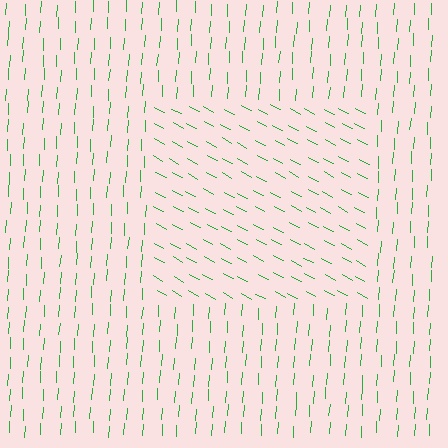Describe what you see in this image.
The image is filled with small green line segments. A rectangle region in the image has lines oriented differently from the surrounding lines, creating a visible texture boundary.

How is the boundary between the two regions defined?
The boundary is defined purely by a change in line orientation (approximately 65 degrees difference). All lines are the same color and thickness.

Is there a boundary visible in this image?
Yes, there is a texture boundary formed by a change in line orientation.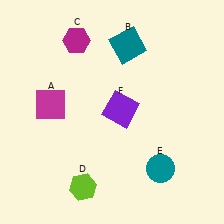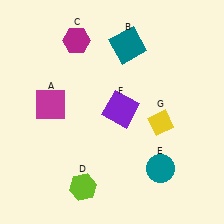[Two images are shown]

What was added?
A yellow diamond (G) was added in Image 2.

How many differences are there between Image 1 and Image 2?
There is 1 difference between the two images.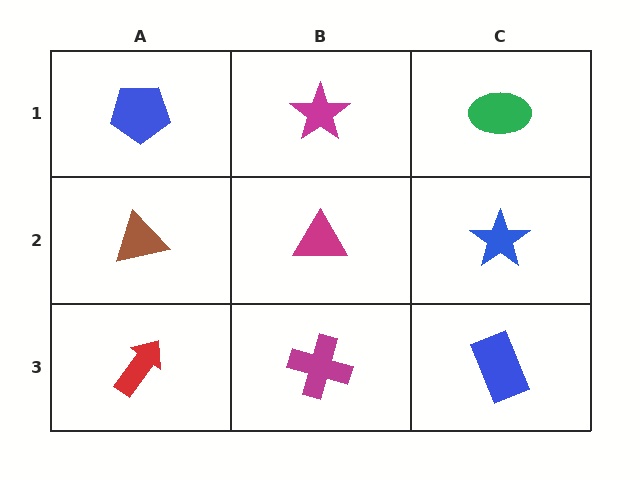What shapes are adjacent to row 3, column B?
A magenta triangle (row 2, column B), a red arrow (row 3, column A), a blue rectangle (row 3, column C).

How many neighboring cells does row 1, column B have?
3.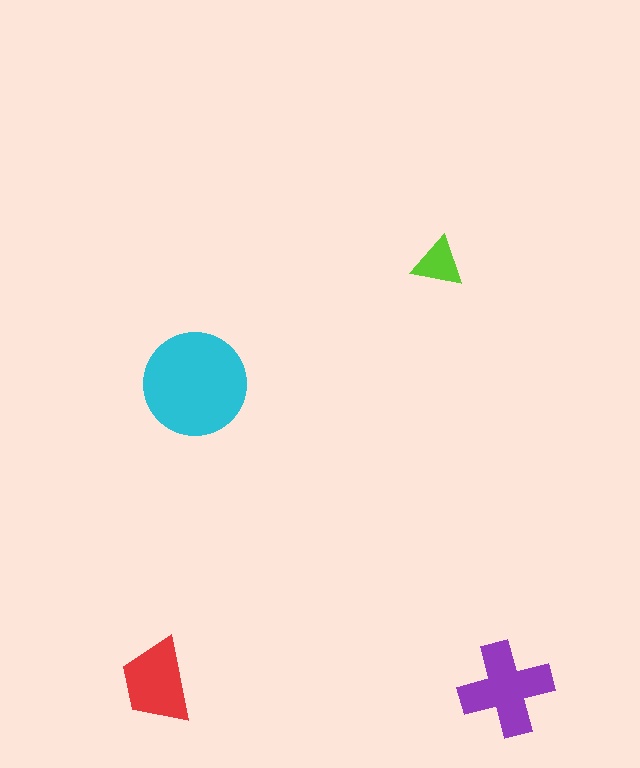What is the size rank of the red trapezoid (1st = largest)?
3rd.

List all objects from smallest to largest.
The lime triangle, the red trapezoid, the purple cross, the cyan circle.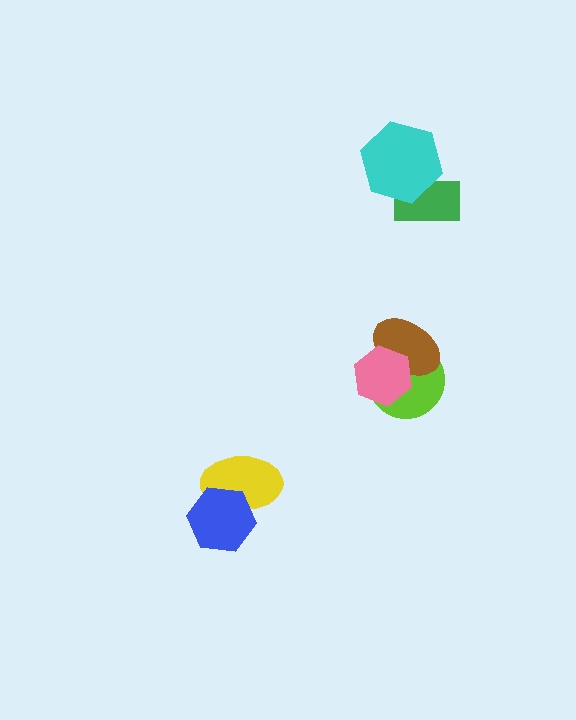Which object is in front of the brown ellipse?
The pink hexagon is in front of the brown ellipse.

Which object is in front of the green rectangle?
The cyan hexagon is in front of the green rectangle.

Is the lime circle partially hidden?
Yes, it is partially covered by another shape.